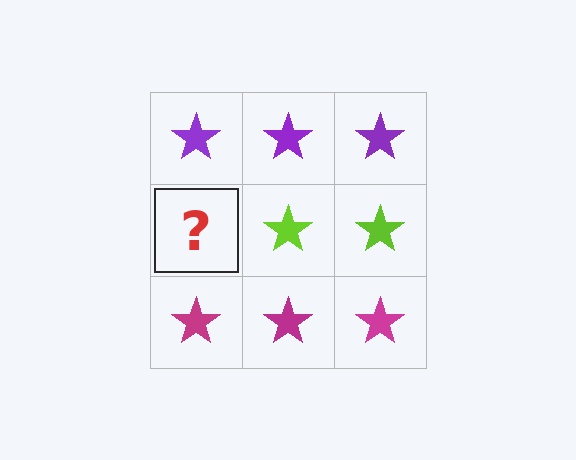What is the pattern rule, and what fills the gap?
The rule is that each row has a consistent color. The gap should be filled with a lime star.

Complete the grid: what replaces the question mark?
The question mark should be replaced with a lime star.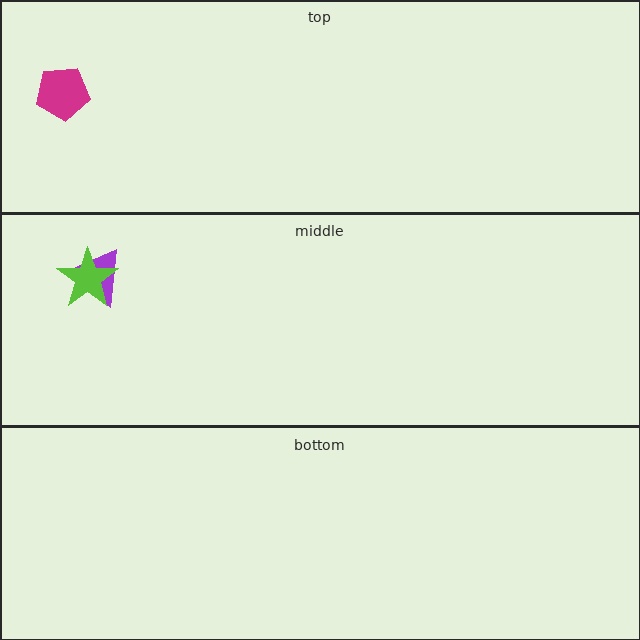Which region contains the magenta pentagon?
The top region.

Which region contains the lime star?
The middle region.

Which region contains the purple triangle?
The middle region.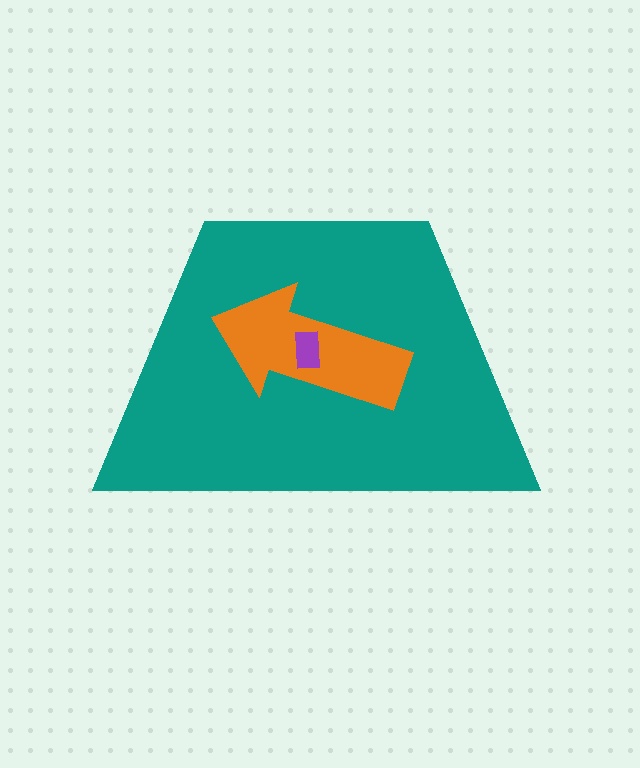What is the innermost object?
The purple rectangle.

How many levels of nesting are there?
3.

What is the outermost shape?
The teal trapezoid.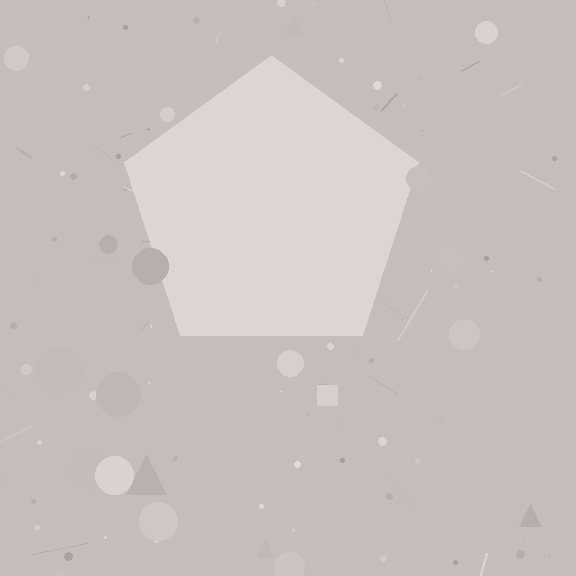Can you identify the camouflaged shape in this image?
The camouflaged shape is a pentagon.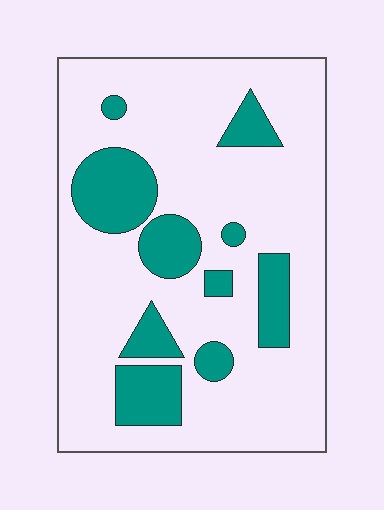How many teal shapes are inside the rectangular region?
10.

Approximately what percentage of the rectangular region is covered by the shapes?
Approximately 20%.